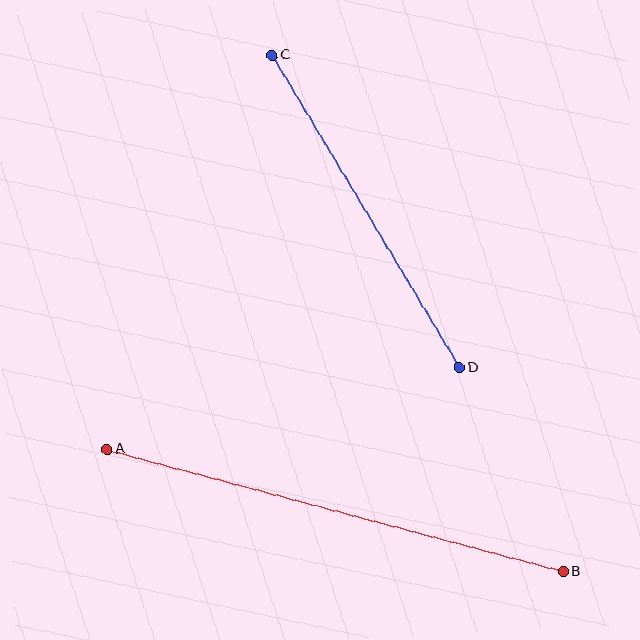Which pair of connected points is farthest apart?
Points A and B are farthest apart.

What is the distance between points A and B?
The distance is approximately 473 pixels.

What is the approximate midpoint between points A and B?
The midpoint is at approximately (335, 510) pixels.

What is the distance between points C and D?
The distance is approximately 364 pixels.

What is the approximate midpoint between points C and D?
The midpoint is at approximately (366, 211) pixels.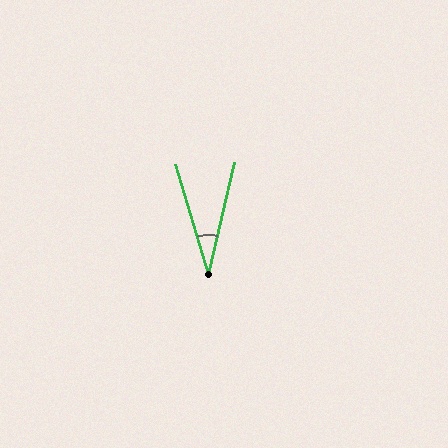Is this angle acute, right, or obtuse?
It is acute.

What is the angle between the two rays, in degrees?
Approximately 29 degrees.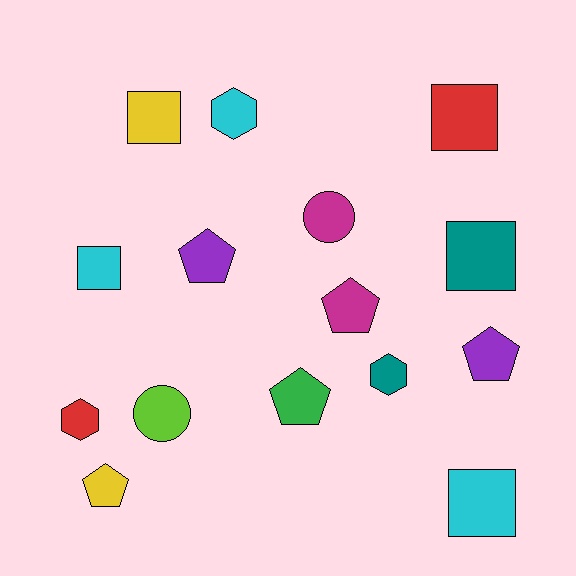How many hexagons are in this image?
There are 3 hexagons.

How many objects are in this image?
There are 15 objects.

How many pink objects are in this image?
There are no pink objects.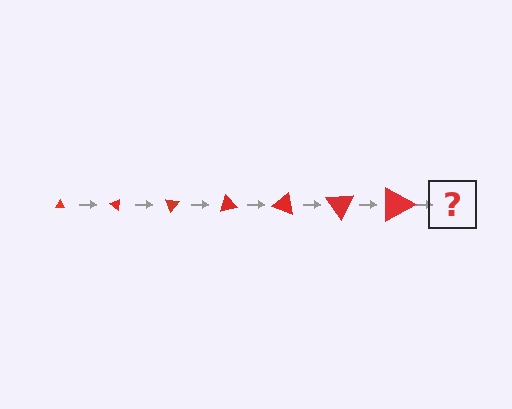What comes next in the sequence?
The next element should be a triangle, larger than the previous one and rotated 245 degrees from the start.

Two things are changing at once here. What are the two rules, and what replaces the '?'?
The two rules are that the triangle grows larger each step and it rotates 35 degrees each step. The '?' should be a triangle, larger than the previous one and rotated 245 degrees from the start.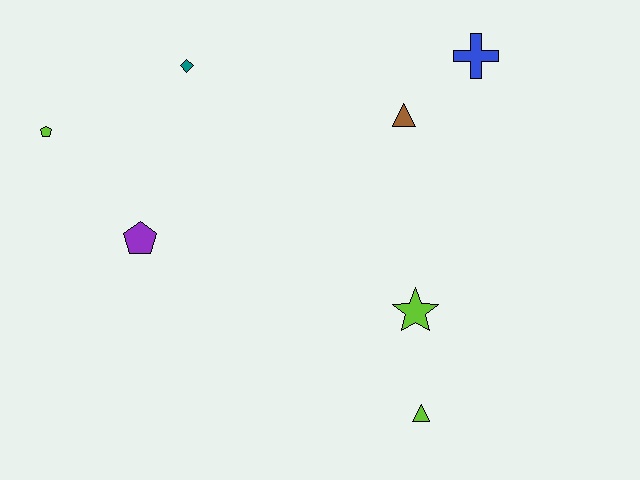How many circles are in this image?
There are no circles.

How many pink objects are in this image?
There are no pink objects.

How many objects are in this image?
There are 7 objects.